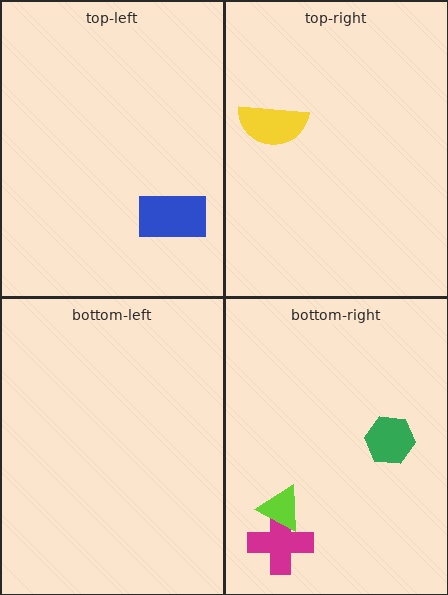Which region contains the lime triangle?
The bottom-right region.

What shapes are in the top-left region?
The blue rectangle.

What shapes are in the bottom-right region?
The magenta cross, the lime triangle, the green hexagon.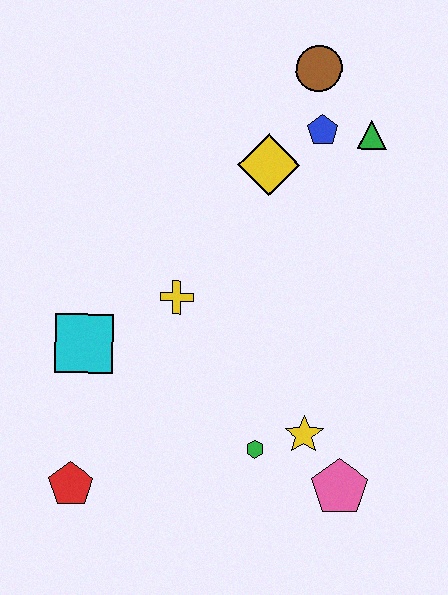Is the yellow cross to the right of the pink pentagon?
No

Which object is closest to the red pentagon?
The cyan square is closest to the red pentagon.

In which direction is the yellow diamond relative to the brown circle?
The yellow diamond is below the brown circle.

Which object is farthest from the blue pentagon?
The red pentagon is farthest from the blue pentagon.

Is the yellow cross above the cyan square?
Yes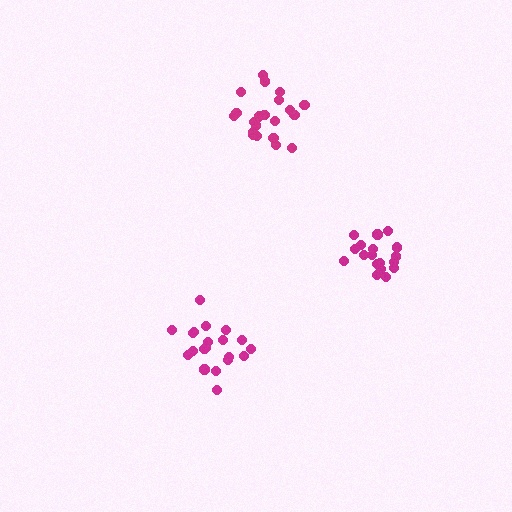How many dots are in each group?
Group 1: 18 dots, Group 2: 20 dots, Group 3: 21 dots (59 total).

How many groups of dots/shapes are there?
There are 3 groups.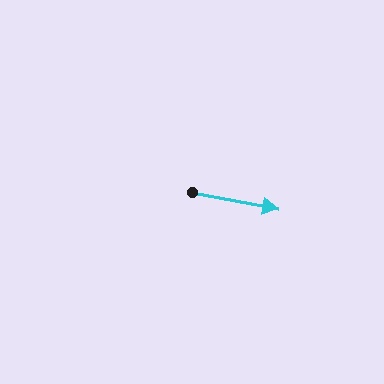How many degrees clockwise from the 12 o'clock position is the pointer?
Approximately 101 degrees.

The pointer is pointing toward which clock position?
Roughly 3 o'clock.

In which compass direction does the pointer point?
East.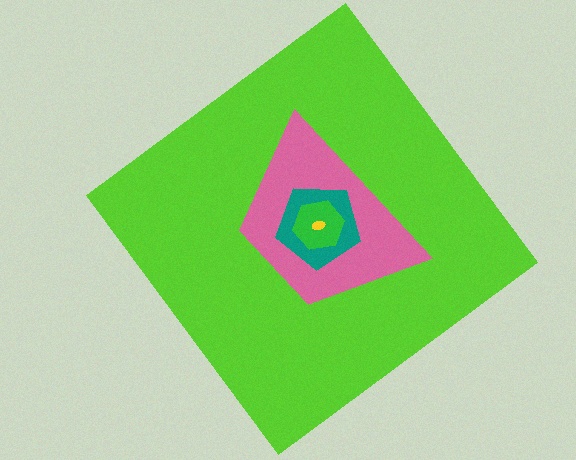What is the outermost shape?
The lime diamond.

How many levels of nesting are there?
5.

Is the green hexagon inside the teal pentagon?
Yes.